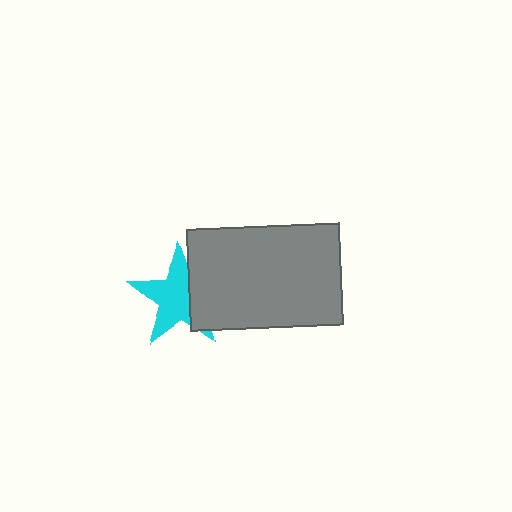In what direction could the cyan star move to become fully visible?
The cyan star could move left. That would shift it out from behind the gray rectangle entirely.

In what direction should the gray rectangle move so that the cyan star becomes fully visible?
The gray rectangle should move right. That is the shortest direction to clear the overlap and leave the cyan star fully visible.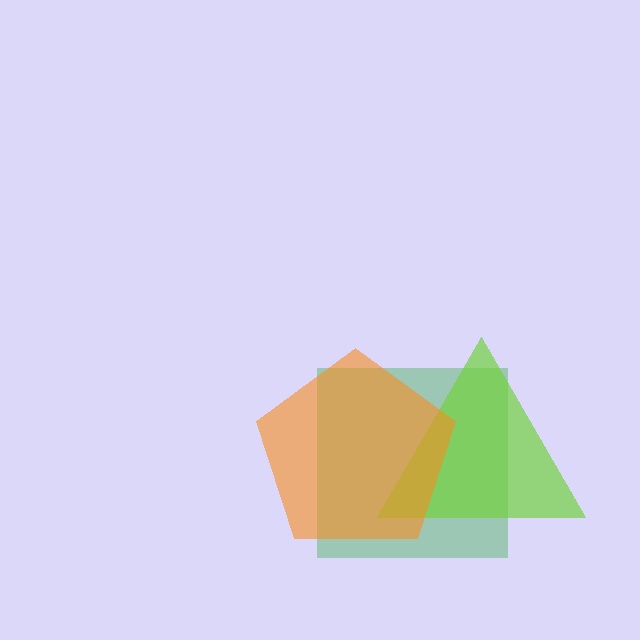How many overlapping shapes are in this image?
There are 3 overlapping shapes in the image.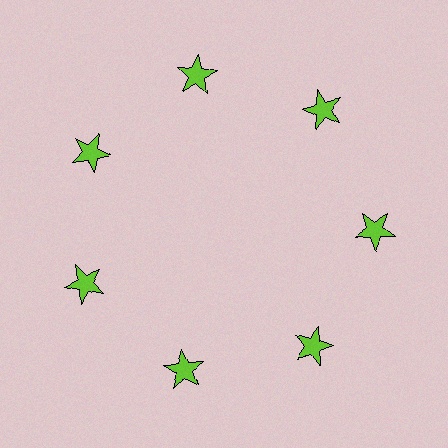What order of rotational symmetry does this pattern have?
This pattern has 7-fold rotational symmetry.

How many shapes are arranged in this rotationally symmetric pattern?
There are 7 shapes, arranged in 7 groups of 1.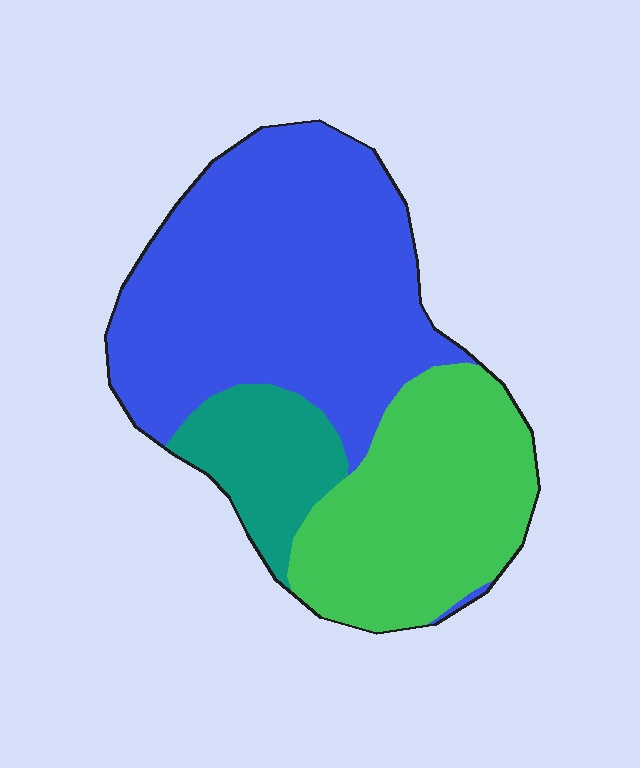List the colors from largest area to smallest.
From largest to smallest: blue, green, teal.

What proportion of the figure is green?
Green covers 32% of the figure.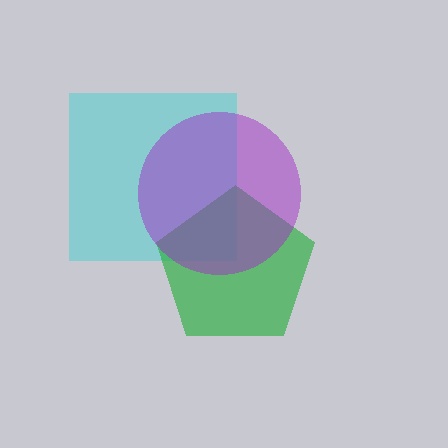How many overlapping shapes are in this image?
There are 3 overlapping shapes in the image.